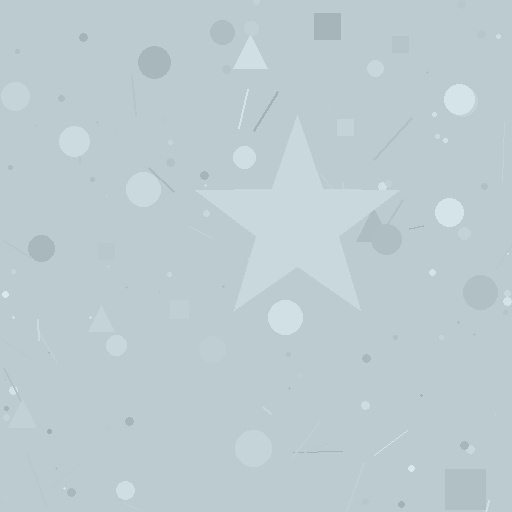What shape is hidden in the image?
A star is hidden in the image.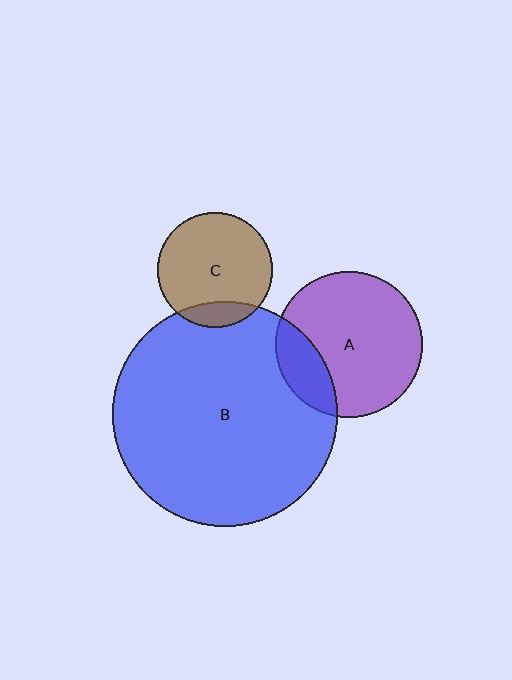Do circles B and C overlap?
Yes.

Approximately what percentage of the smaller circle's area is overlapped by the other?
Approximately 15%.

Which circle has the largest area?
Circle B (blue).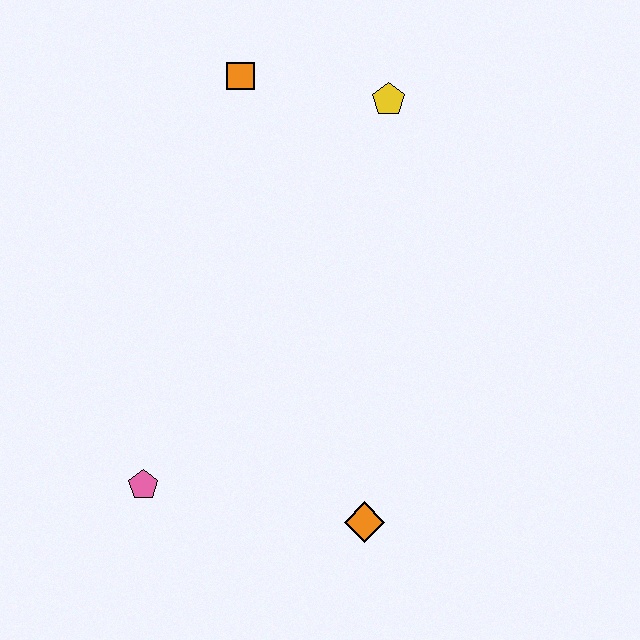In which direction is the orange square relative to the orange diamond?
The orange square is above the orange diamond.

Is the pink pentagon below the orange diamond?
No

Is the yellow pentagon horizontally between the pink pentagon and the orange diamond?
No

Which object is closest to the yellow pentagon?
The orange square is closest to the yellow pentagon.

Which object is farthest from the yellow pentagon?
The pink pentagon is farthest from the yellow pentagon.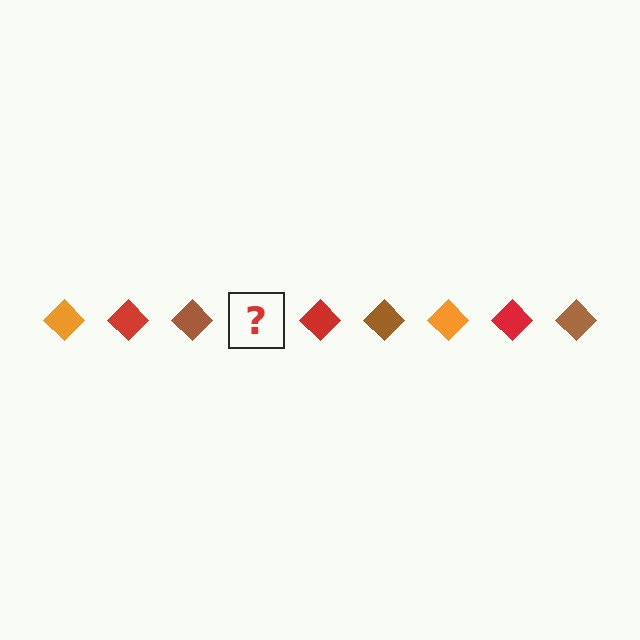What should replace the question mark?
The question mark should be replaced with an orange diamond.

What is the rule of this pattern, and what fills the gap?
The rule is that the pattern cycles through orange, red, brown diamonds. The gap should be filled with an orange diamond.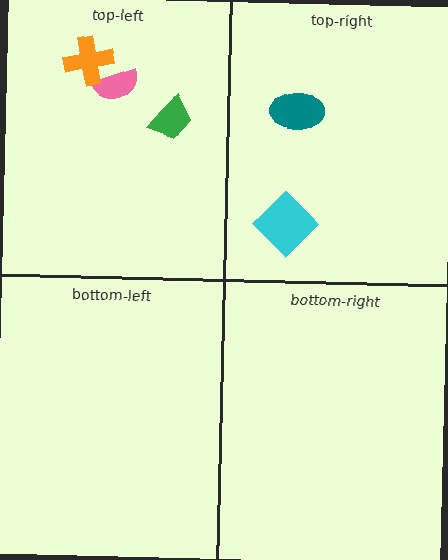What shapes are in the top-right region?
The teal ellipse, the cyan diamond.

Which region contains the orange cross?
The top-left region.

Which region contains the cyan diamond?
The top-right region.